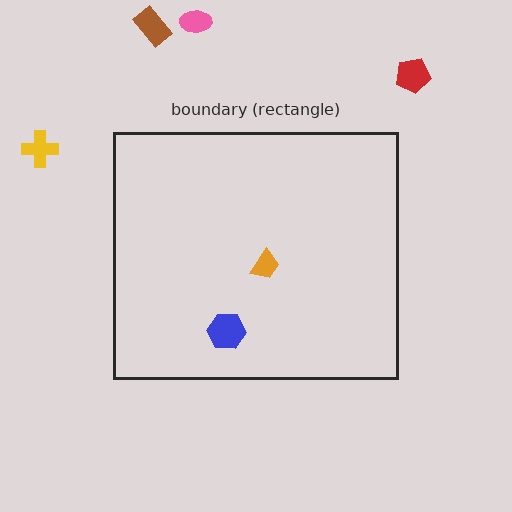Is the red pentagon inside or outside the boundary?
Outside.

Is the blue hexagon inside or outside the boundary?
Inside.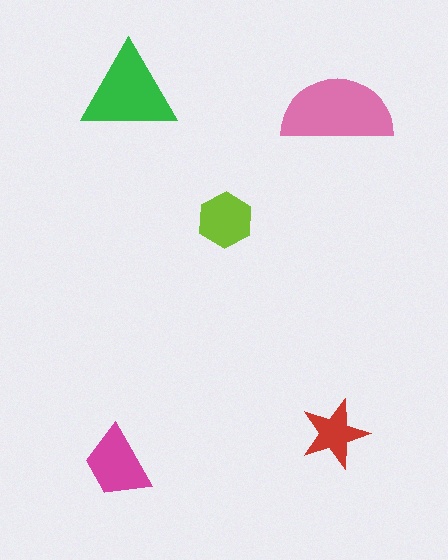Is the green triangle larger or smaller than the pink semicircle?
Smaller.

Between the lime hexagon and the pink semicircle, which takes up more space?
The pink semicircle.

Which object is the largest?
The pink semicircle.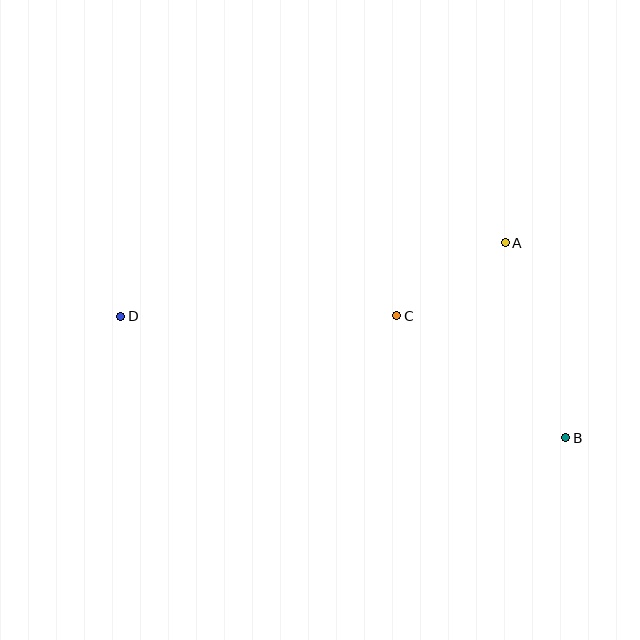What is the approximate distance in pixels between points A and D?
The distance between A and D is approximately 391 pixels.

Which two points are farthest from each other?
Points B and D are farthest from each other.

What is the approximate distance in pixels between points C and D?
The distance between C and D is approximately 276 pixels.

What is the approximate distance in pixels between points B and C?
The distance between B and C is approximately 209 pixels.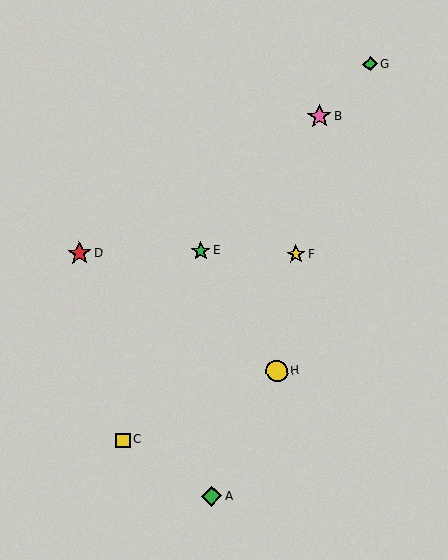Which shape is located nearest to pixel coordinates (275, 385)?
The yellow circle (labeled H) at (277, 371) is nearest to that location.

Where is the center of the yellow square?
The center of the yellow square is at (123, 440).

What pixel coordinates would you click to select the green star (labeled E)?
Click at (201, 251) to select the green star E.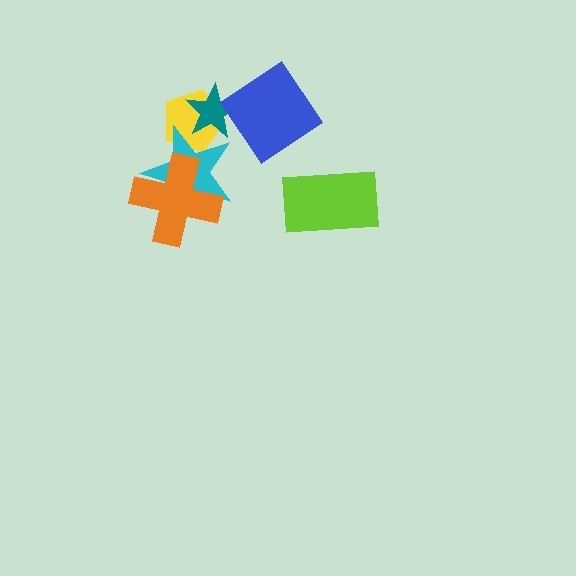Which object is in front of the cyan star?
The orange cross is in front of the cyan star.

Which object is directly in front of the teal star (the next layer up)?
The cyan star is directly in front of the teal star.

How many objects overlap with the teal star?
3 objects overlap with the teal star.